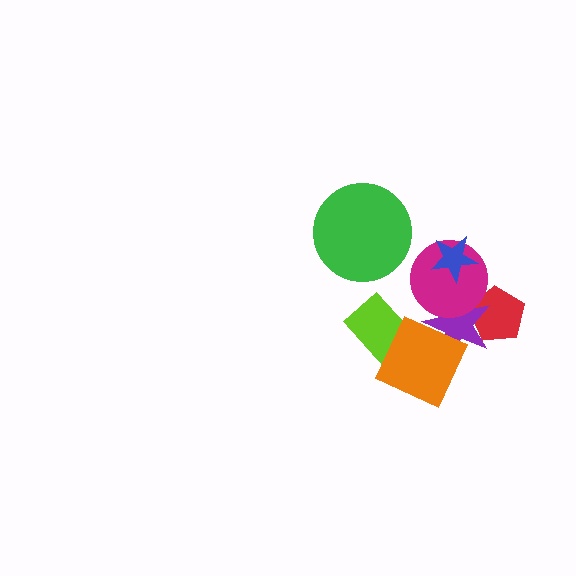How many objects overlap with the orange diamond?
2 objects overlap with the orange diamond.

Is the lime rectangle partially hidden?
Yes, it is partially covered by another shape.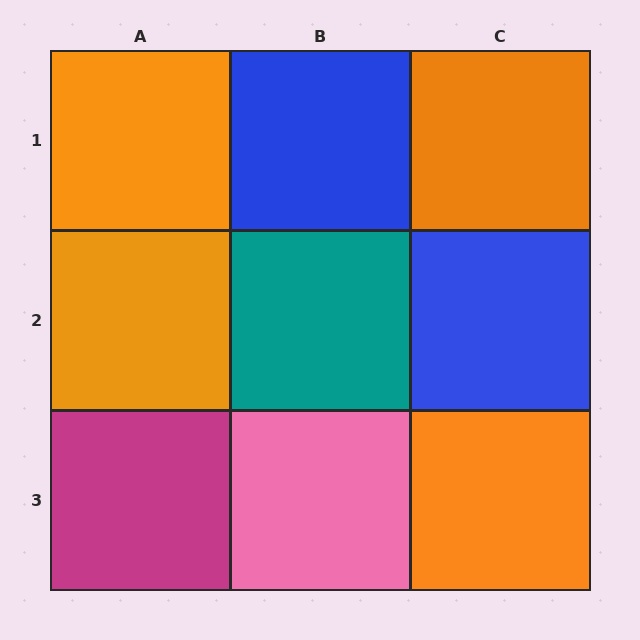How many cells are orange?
4 cells are orange.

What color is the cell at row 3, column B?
Pink.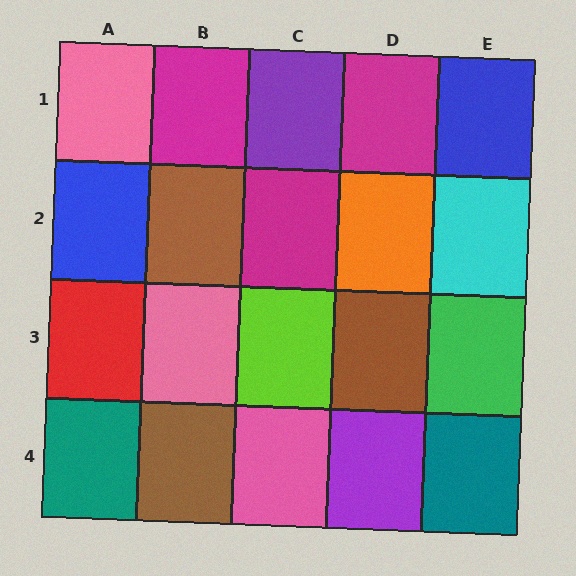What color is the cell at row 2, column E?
Cyan.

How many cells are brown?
3 cells are brown.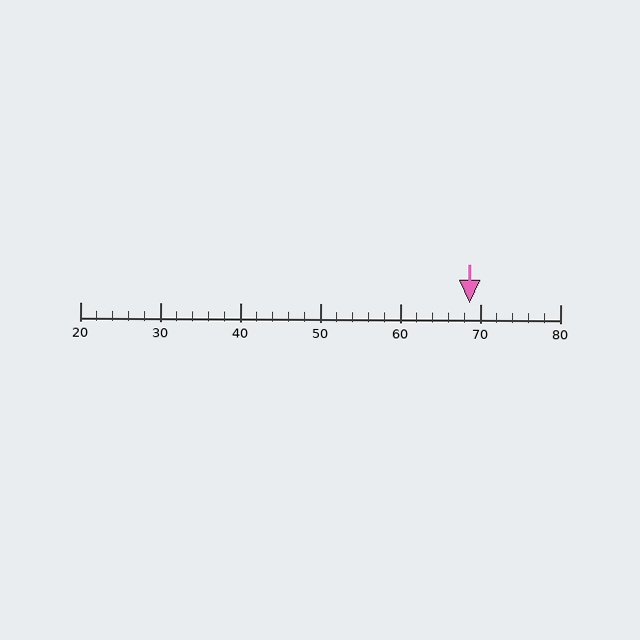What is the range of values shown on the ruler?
The ruler shows values from 20 to 80.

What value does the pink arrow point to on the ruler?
The pink arrow points to approximately 69.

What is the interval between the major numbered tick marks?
The major tick marks are spaced 10 units apart.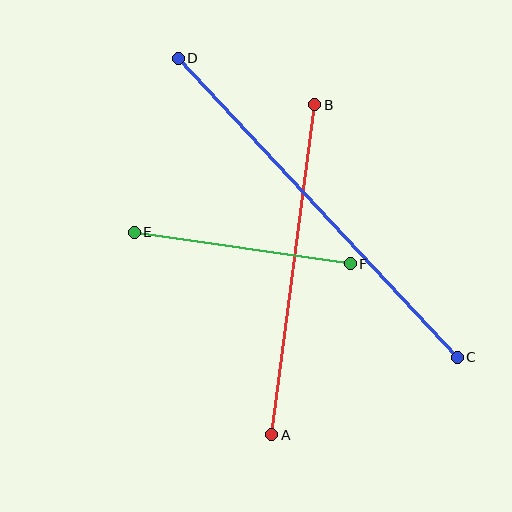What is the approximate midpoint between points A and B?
The midpoint is at approximately (293, 270) pixels.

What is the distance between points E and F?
The distance is approximately 218 pixels.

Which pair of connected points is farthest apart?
Points C and D are farthest apart.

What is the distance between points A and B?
The distance is approximately 333 pixels.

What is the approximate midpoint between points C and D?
The midpoint is at approximately (318, 208) pixels.